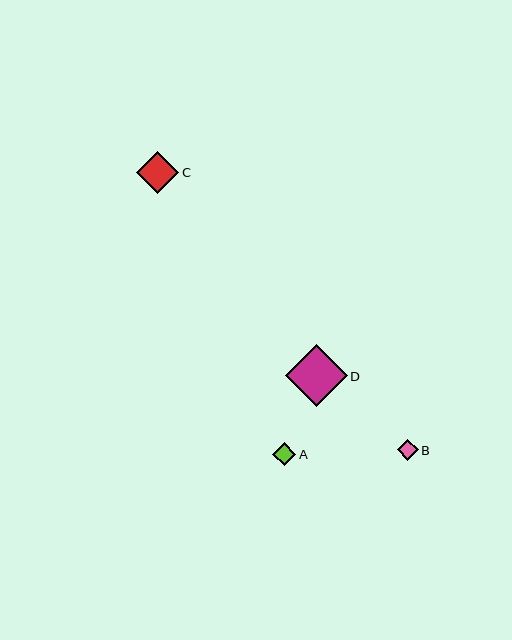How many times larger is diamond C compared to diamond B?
Diamond C is approximately 2.1 times the size of diamond B.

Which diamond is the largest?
Diamond D is the largest with a size of approximately 61 pixels.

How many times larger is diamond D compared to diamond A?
Diamond D is approximately 2.6 times the size of diamond A.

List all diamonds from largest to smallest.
From largest to smallest: D, C, A, B.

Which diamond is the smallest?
Diamond B is the smallest with a size of approximately 21 pixels.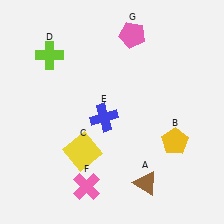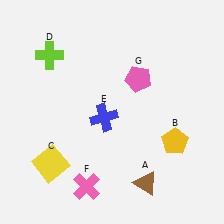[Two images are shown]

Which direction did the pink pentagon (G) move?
The pink pentagon (G) moved down.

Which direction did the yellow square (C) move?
The yellow square (C) moved left.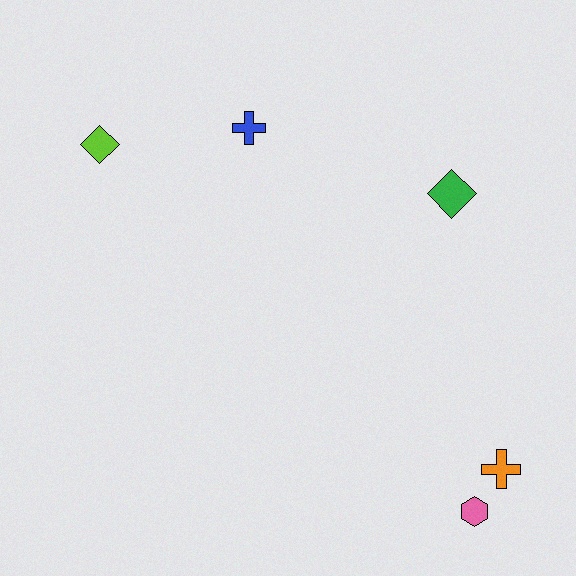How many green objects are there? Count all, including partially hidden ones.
There is 1 green object.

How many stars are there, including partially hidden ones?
There are no stars.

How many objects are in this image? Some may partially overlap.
There are 5 objects.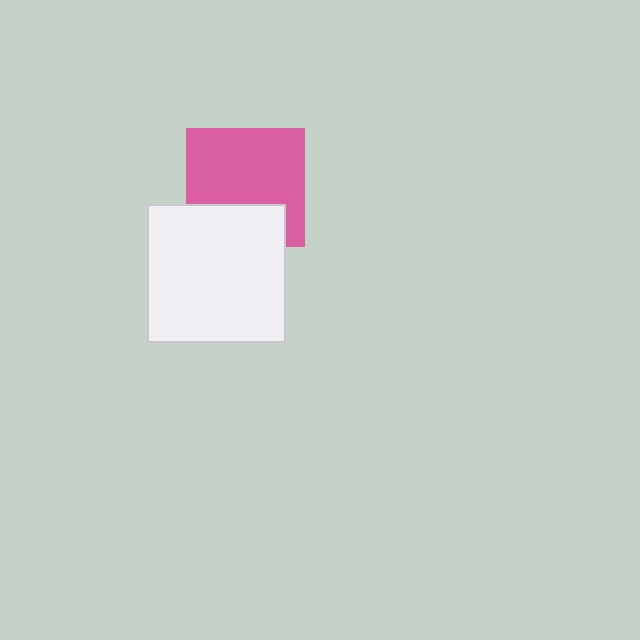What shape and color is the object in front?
The object in front is a white square.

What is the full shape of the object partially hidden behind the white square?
The partially hidden object is a pink square.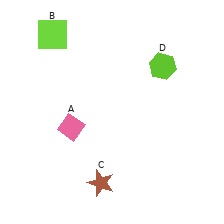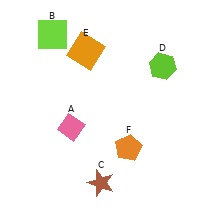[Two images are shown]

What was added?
An orange square (E), an orange pentagon (F) were added in Image 2.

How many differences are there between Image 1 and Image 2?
There are 2 differences between the two images.